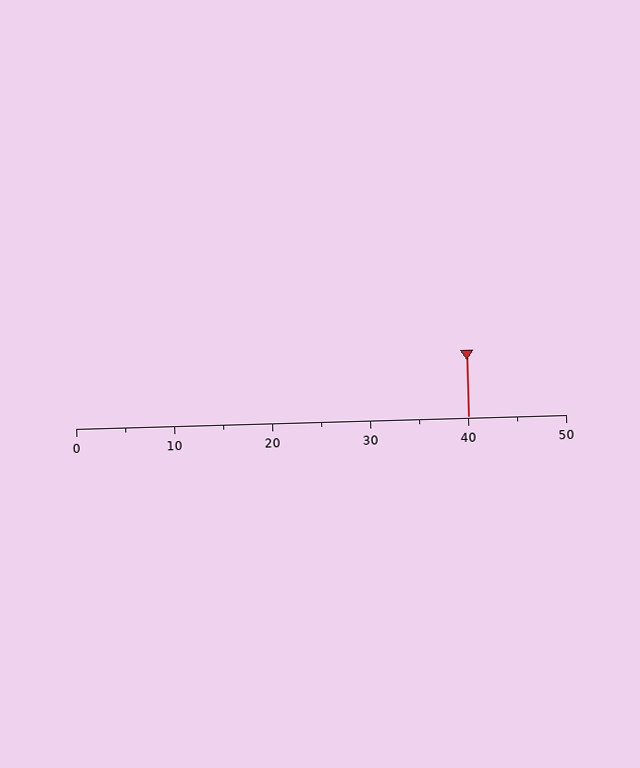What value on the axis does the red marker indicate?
The marker indicates approximately 40.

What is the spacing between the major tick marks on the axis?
The major ticks are spaced 10 apart.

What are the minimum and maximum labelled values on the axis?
The axis runs from 0 to 50.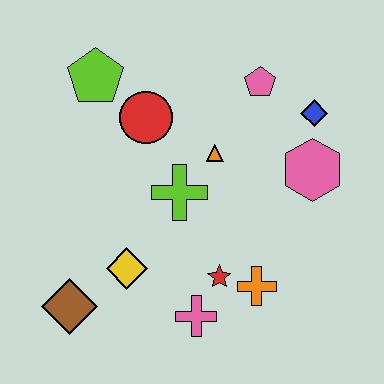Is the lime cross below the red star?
No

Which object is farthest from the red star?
The lime pentagon is farthest from the red star.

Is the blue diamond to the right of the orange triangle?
Yes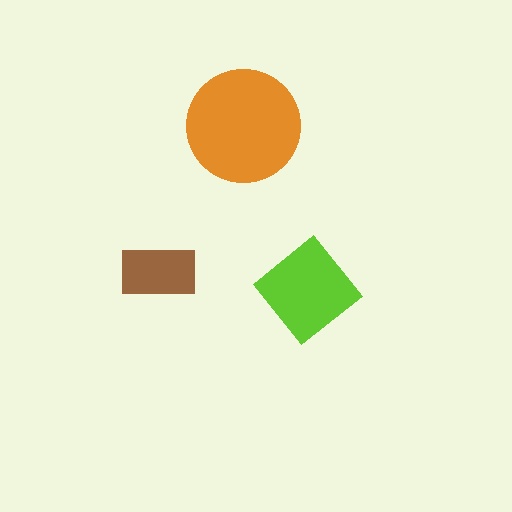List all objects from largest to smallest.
The orange circle, the lime diamond, the brown rectangle.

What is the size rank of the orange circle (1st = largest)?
1st.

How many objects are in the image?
There are 3 objects in the image.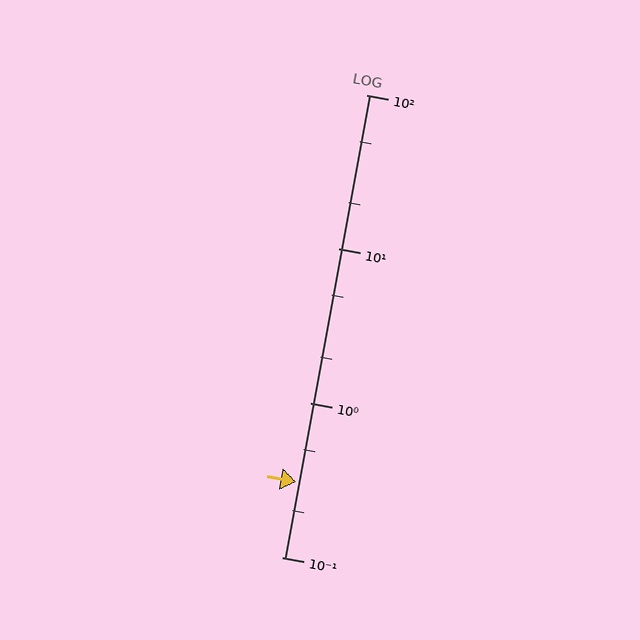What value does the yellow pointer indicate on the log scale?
The pointer indicates approximately 0.31.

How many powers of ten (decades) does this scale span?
The scale spans 3 decades, from 0.1 to 100.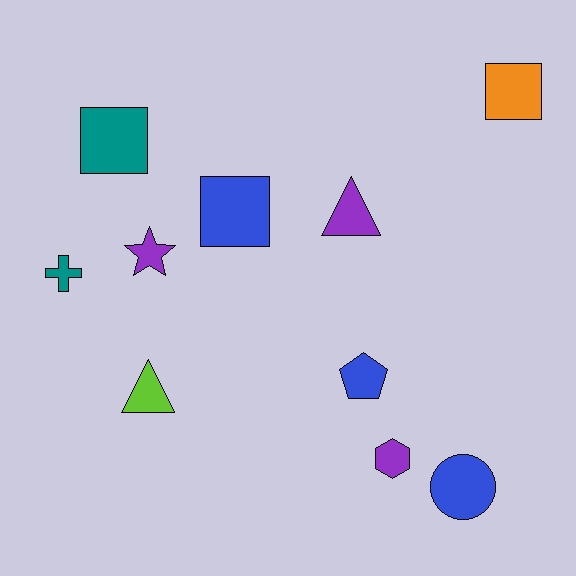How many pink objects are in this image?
There are no pink objects.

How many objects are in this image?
There are 10 objects.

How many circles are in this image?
There is 1 circle.